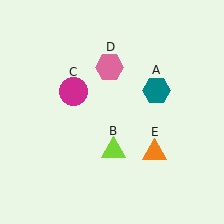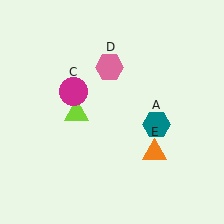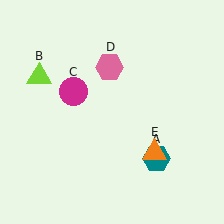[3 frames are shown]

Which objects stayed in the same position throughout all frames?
Magenta circle (object C) and pink hexagon (object D) and orange triangle (object E) remained stationary.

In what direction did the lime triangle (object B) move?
The lime triangle (object B) moved up and to the left.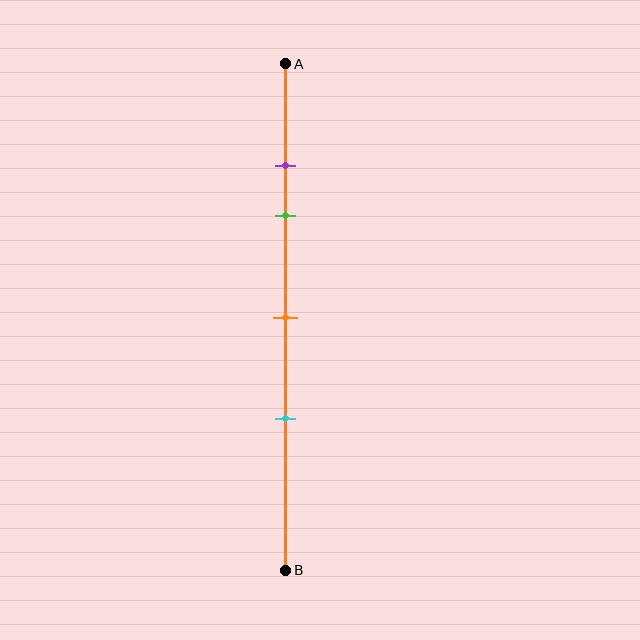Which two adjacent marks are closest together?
The purple and green marks are the closest adjacent pair.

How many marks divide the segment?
There are 4 marks dividing the segment.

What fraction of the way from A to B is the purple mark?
The purple mark is approximately 20% (0.2) of the way from A to B.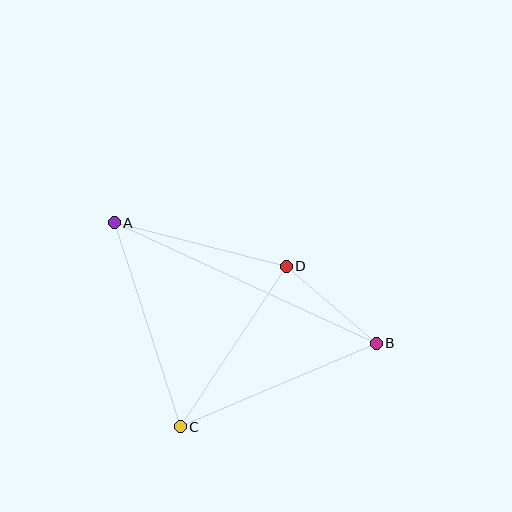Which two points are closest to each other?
Points B and D are closest to each other.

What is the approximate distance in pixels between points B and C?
The distance between B and C is approximately 213 pixels.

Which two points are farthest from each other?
Points A and B are farthest from each other.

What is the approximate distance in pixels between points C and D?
The distance between C and D is approximately 193 pixels.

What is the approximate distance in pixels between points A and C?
The distance between A and C is approximately 214 pixels.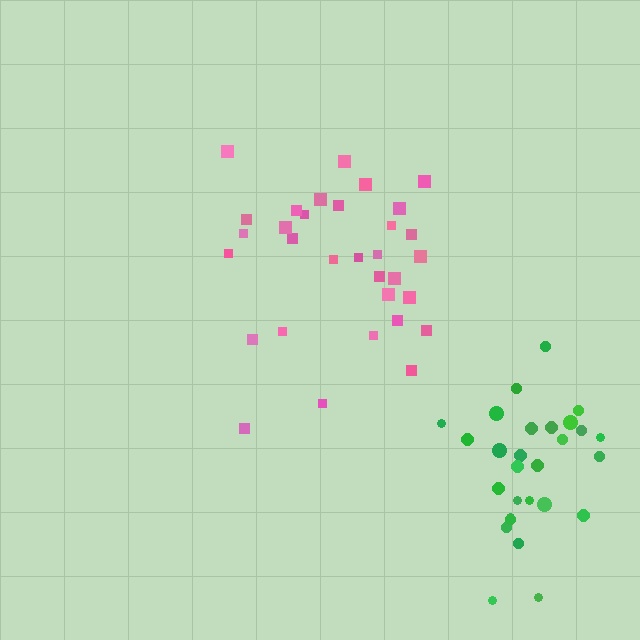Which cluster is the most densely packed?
Green.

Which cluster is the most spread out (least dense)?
Pink.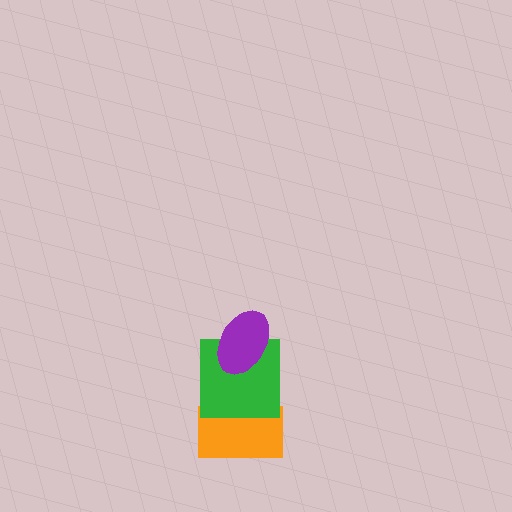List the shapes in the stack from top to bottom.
From top to bottom: the purple ellipse, the green square, the orange rectangle.